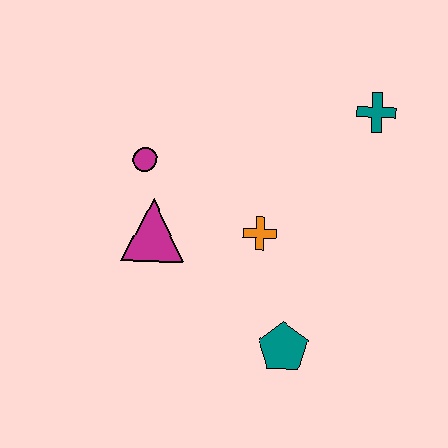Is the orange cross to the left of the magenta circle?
No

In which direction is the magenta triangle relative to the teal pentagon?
The magenta triangle is to the left of the teal pentagon.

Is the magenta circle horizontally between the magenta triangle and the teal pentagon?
No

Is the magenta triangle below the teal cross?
Yes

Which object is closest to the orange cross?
The magenta triangle is closest to the orange cross.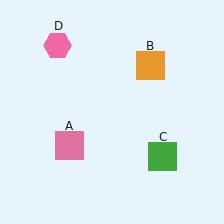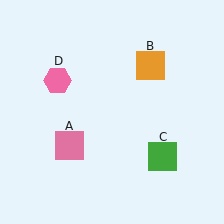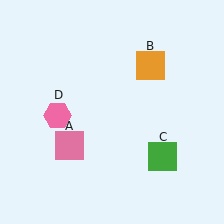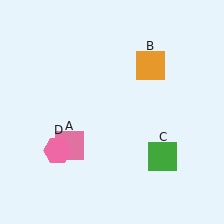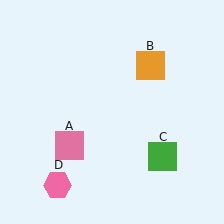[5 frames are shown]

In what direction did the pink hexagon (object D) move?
The pink hexagon (object D) moved down.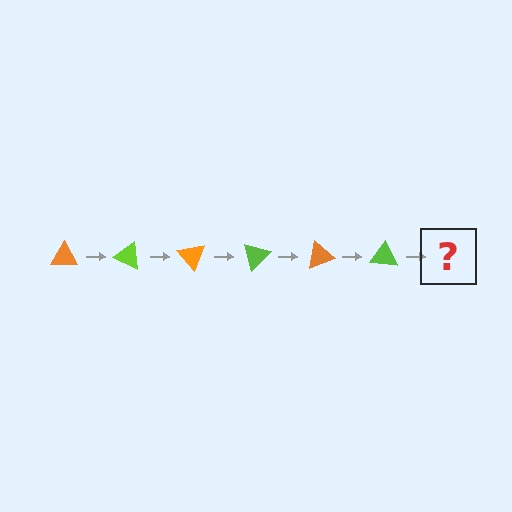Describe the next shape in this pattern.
It should be an orange triangle, rotated 150 degrees from the start.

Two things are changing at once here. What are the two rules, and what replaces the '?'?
The two rules are that it rotates 25 degrees each step and the color cycles through orange and lime. The '?' should be an orange triangle, rotated 150 degrees from the start.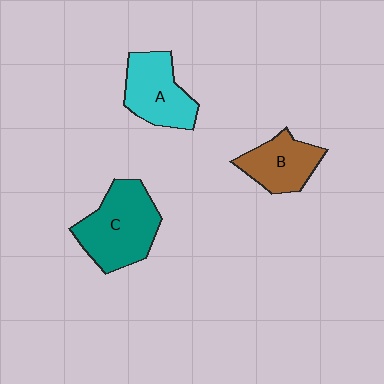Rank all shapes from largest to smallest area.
From largest to smallest: C (teal), A (cyan), B (brown).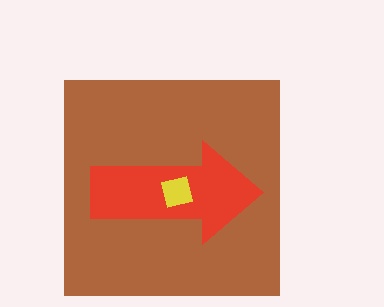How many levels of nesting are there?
3.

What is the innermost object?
The yellow square.